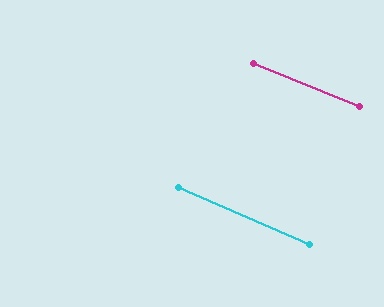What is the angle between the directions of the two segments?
Approximately 1 degree.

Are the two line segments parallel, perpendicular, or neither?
Parallel — their directions differ by only 1.5°.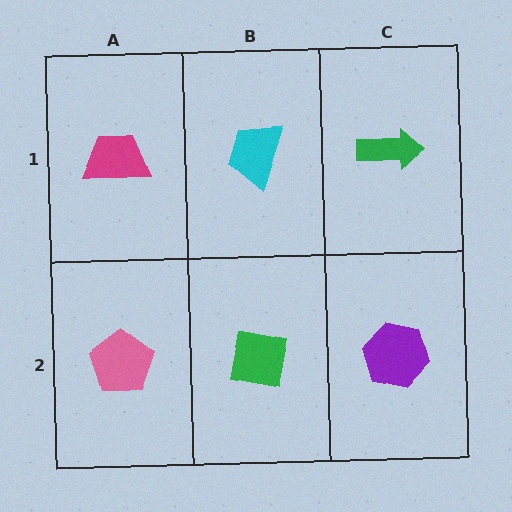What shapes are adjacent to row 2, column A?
A magenta trapezoid (row 1, column A), a green square (row 2, column B).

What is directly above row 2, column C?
A green arrow.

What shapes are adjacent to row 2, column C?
A green arrow (row 1, column C), a green square (row 2, column B).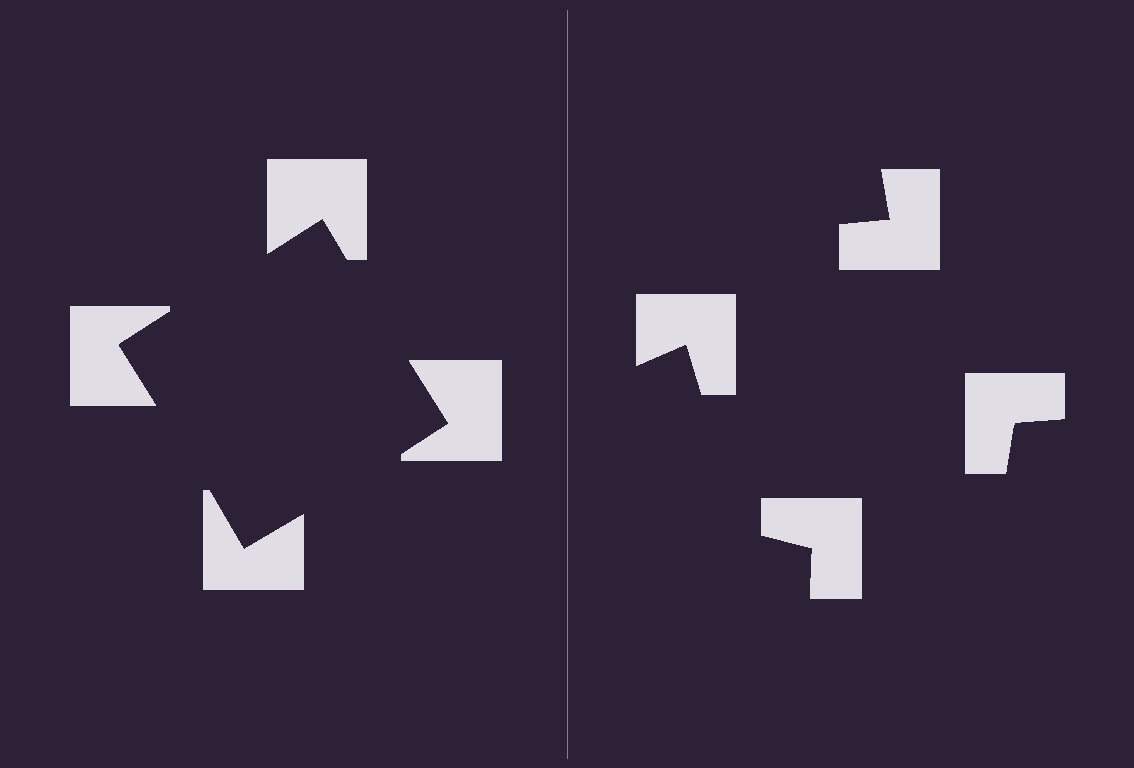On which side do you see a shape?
An illusory square appears on the left side. On the right side the wedge cuts are rotated, so no coherent shape forms.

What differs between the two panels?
The notched squares are positioned identically on both sides; only the wedge orientations differ. On the left they align to a square; on the right they are misaligned.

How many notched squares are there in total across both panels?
8 — 4 on each side.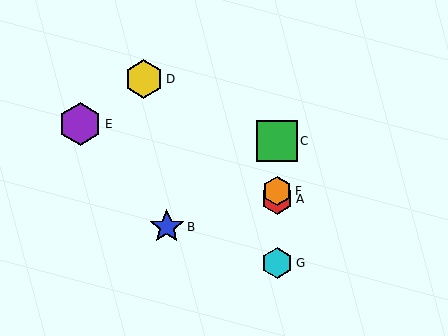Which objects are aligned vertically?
Objects A, C, F, G are aligned vertically.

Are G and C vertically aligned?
Yes, both are at x≈277.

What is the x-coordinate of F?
Object F is at x≈277.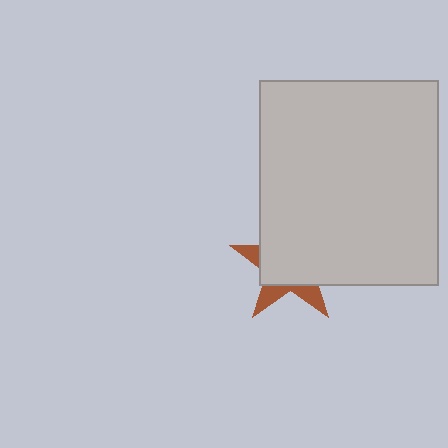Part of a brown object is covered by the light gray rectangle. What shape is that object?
It is a star.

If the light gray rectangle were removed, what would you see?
You would see the complete brown star.